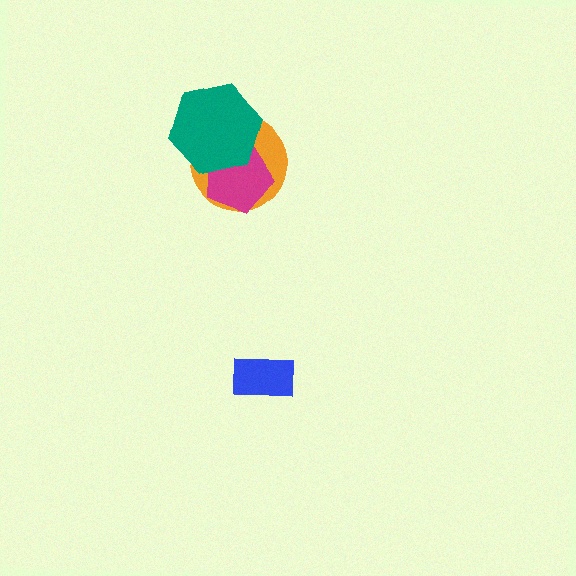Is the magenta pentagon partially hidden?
Yes, it is partially covered by another shape.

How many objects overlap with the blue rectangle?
0 objects overlap with the blue rectangle.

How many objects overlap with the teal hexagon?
2 objects overlap with the teal hexagon.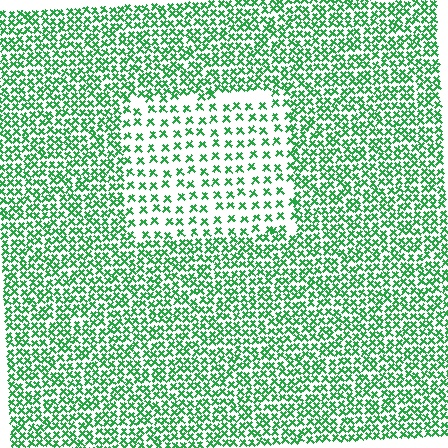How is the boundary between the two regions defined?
The boundary is defined by a change in element density (approximately 2.2x ratio). All elements are the same color, size, and shape.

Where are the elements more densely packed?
The elements are more densely packed outside the rectangle boundary.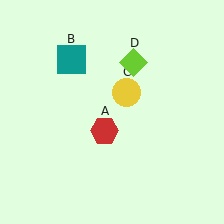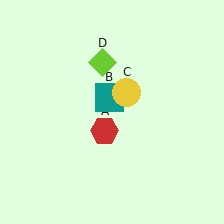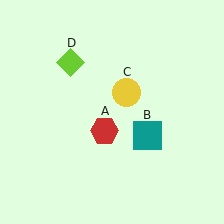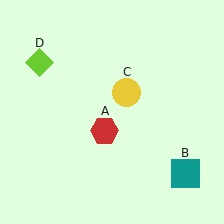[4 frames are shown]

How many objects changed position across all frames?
2 objects changed position: teal square (object B), lime diamond (object D).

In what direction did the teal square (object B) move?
The teal square (object B) moved down and to the right.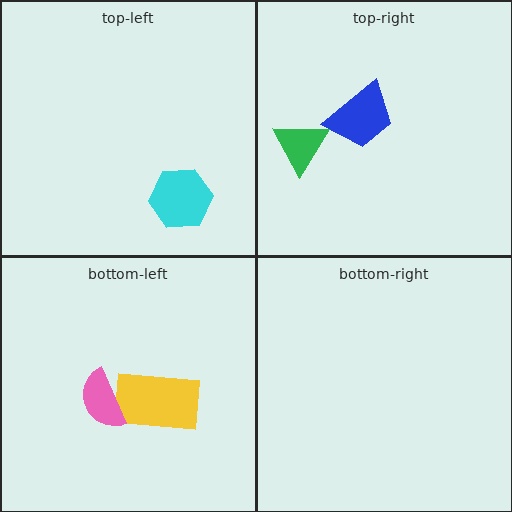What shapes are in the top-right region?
The blue trapezoid, the green triangle.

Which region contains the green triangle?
The top-right region.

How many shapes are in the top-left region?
1.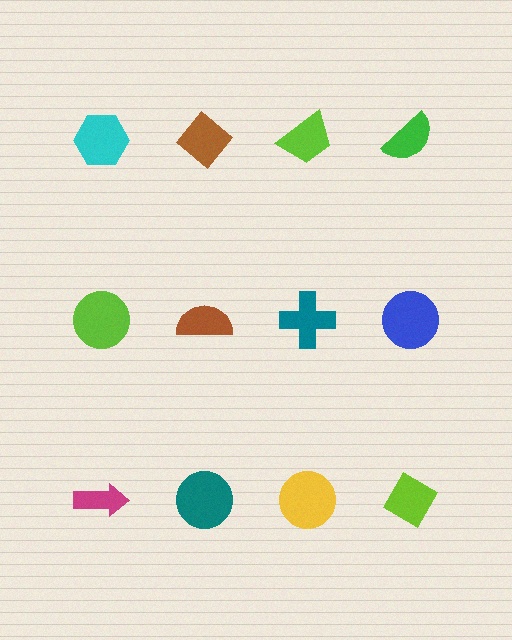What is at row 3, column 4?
A lime diamond.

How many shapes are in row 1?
4 shapes.